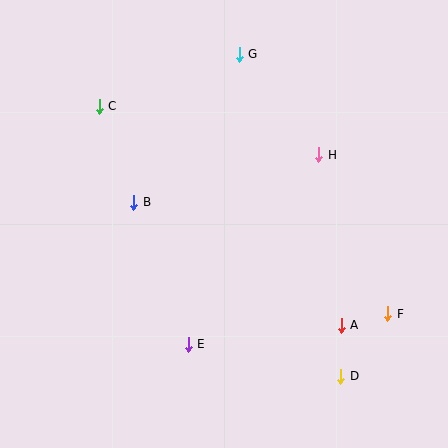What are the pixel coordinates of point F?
Point F is at (388, 314).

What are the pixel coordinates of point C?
Point C is at (99, 106).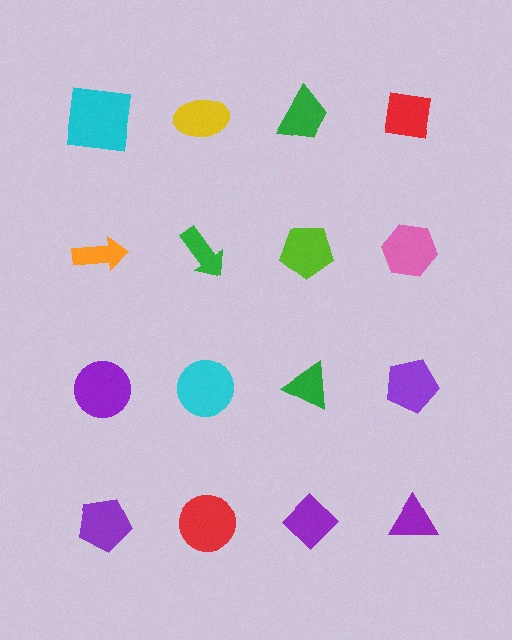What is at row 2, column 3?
A lime pentagon.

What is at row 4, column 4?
A purple triangle.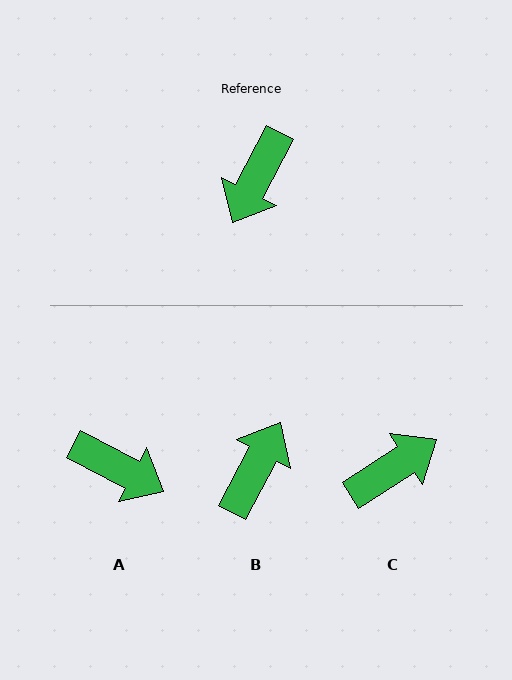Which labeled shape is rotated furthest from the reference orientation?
B, about 179 degrees away.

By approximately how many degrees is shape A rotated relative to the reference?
Approximately 90 degrees counter-clockwise.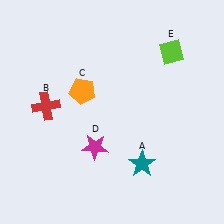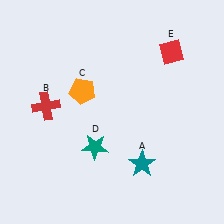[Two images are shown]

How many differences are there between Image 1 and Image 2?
There are 2 differences between the two images.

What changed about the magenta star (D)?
In Image 1, D is magenta. In Image 2, it changed to teal.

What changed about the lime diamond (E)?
In Image 1, E is lime. In Image 2, it changed to red.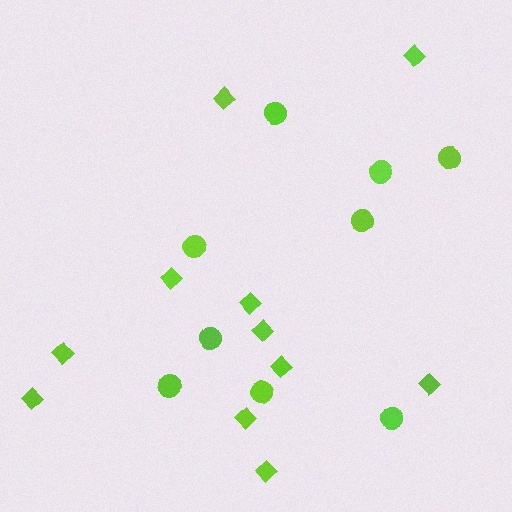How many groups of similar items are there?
There are 2 groups: one group of circles (9) and one group of diamonds (11).